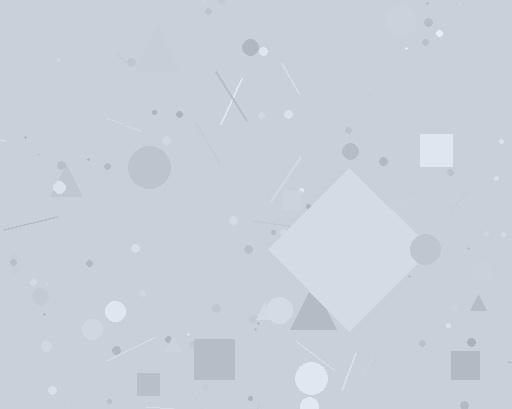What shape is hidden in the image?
A diamond is hidden in the image.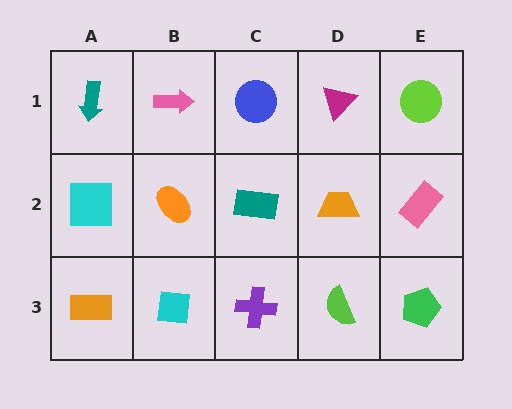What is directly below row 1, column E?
A pink rectangle.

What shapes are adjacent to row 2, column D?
A magenta triangle (row 1, column D), a lime semicircle (row 3, column D), a teal rectangle (row 2, column C), a pink rectangle (row 2, column E).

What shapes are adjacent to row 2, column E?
A lime circle (row 1, column E), a green pentagon (row 3, column E), an orange trapezoid (row 2, column D).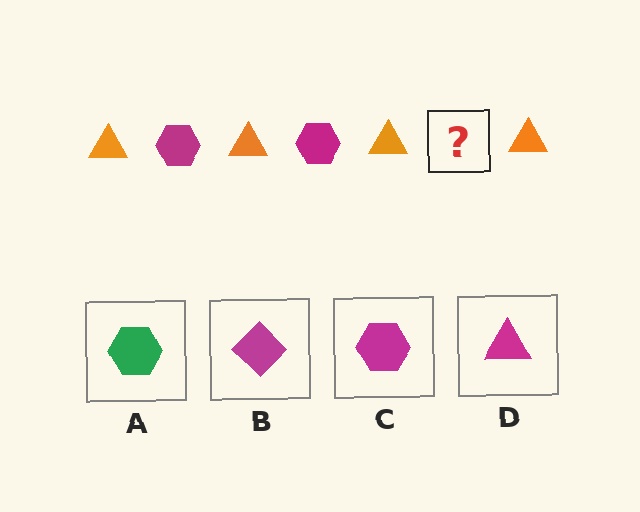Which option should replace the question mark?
Option C.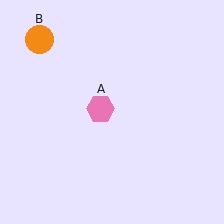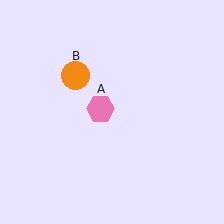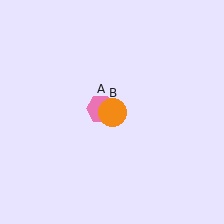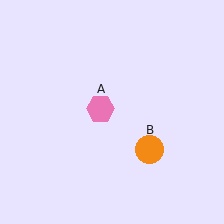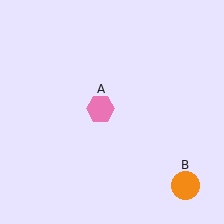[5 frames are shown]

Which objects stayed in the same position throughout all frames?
Pink hexagon (object A) remained stationary.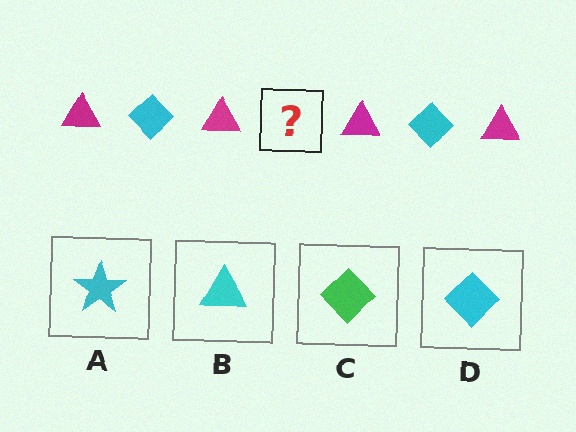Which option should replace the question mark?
Option D.